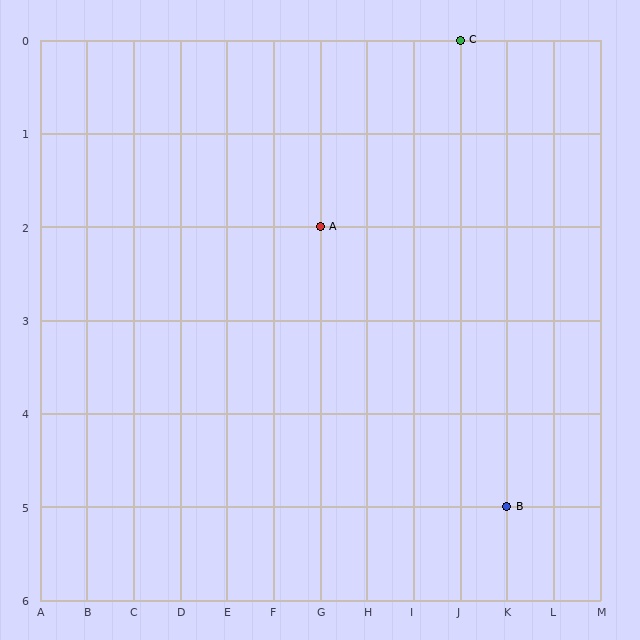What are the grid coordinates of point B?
Point B is at grid coordinates (K, 5).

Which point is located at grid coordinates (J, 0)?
Point C is at (J, 0).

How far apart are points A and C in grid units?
Points A and C are 3 columns and 2 rows apart (about 3.6 grid units diagonally).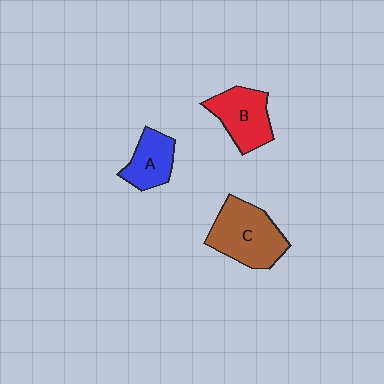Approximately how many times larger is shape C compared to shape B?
Approximately 1.3 times.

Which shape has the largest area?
Shape C (brown).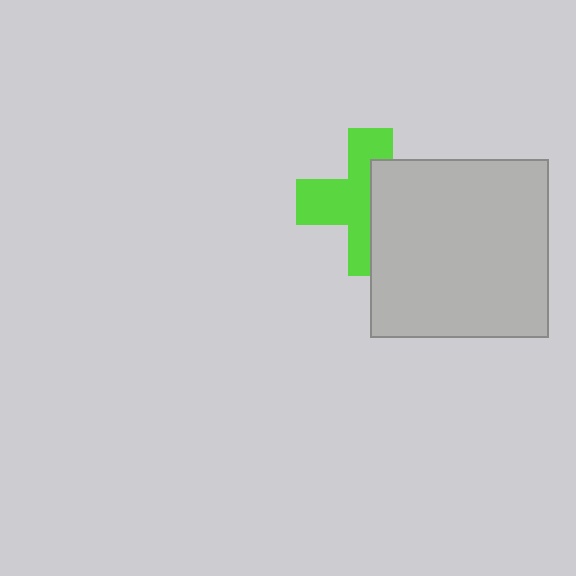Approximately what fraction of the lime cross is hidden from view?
Roughly 45% of the lime cross is hidden behind the light gray square.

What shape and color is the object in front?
The object in front is a light gray square.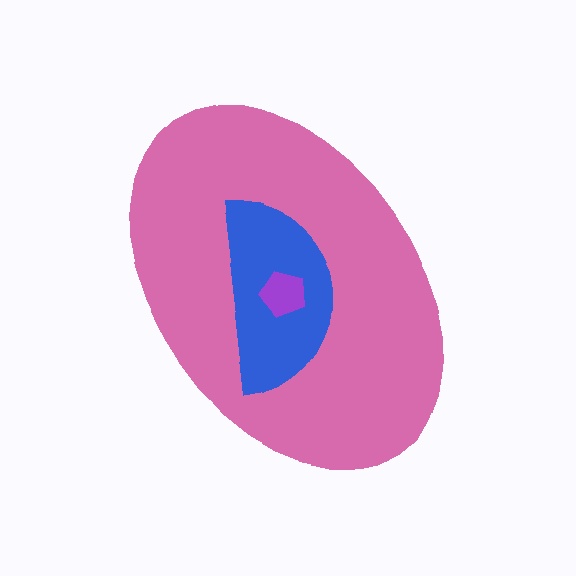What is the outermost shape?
The pink ellipse.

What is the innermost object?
The purple pentagon.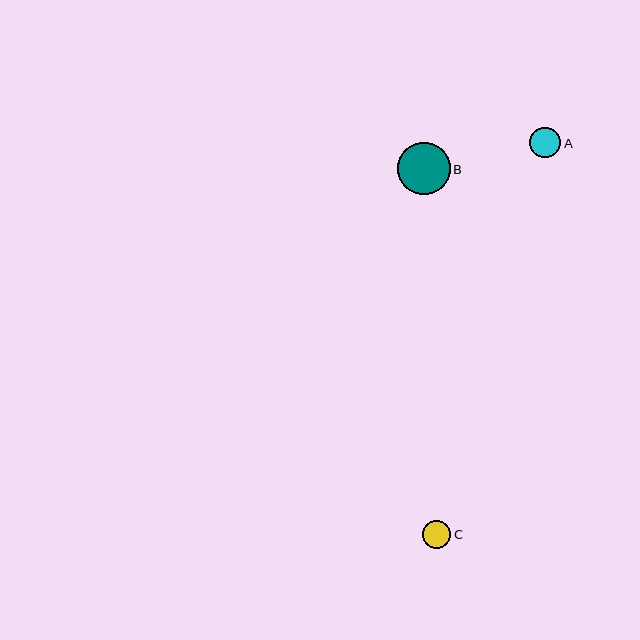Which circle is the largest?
Circle B is the largest with a size of approximately 52 pixels.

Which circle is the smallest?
Circle C is the smallest with a size of approximately 28 pixels.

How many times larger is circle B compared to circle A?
Circle B is approximately 1.7 times the size of circle A.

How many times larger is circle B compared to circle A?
Circle B is approximately 1.7 times the size of circle A.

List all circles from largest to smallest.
From largest to smallest: B, A, C.